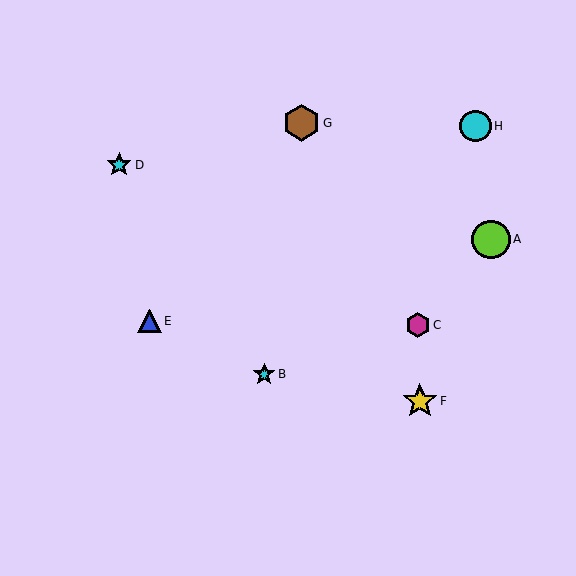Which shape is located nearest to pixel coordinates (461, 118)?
The cyan circle (labeled H) at (475, 126) is nearest to that location.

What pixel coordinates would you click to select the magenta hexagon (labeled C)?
Click at (418, 325) to select the magenta hexagon C.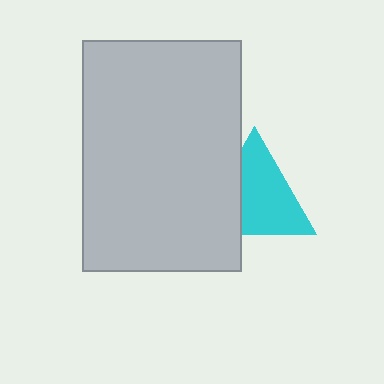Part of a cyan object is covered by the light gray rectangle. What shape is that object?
It is a triangle.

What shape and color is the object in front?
The object in front is a light gray rectangle.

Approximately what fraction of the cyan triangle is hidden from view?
Roughly 32% of the cyan triangle is hidden behind the light gray rectangle.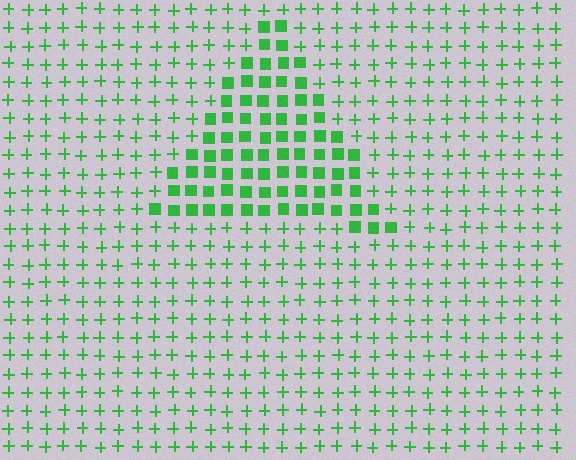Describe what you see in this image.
The image is filled with small green elements arranged in a uniform grid. A triangle-shaped region contains squares, while the surrounding area contains plus signs. The boundary is defined purely by the change in element shape.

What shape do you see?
I see a triangle.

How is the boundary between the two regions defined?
The boundary is defined by a change in element shape: squares inside vs. plus signs outside. All elements share the same color and spacing.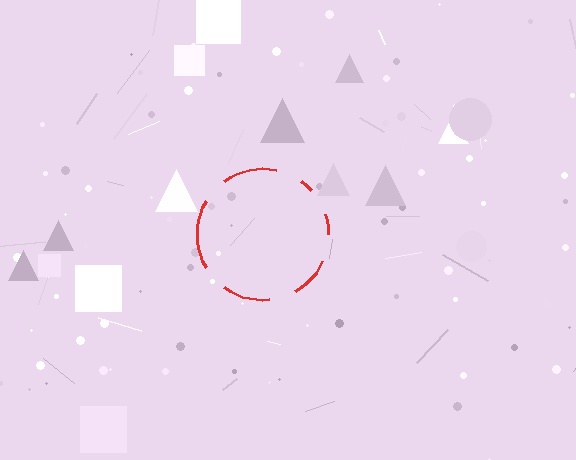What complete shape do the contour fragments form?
The contour fragments form a circle.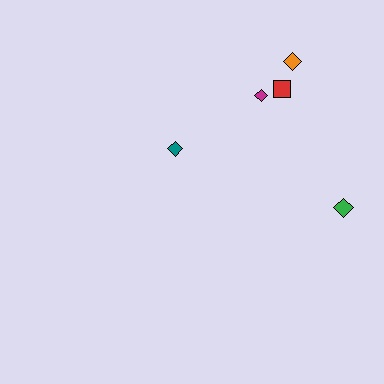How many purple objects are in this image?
There are no purple objects.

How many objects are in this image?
There are 5 objects.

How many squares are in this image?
There is 1 square.